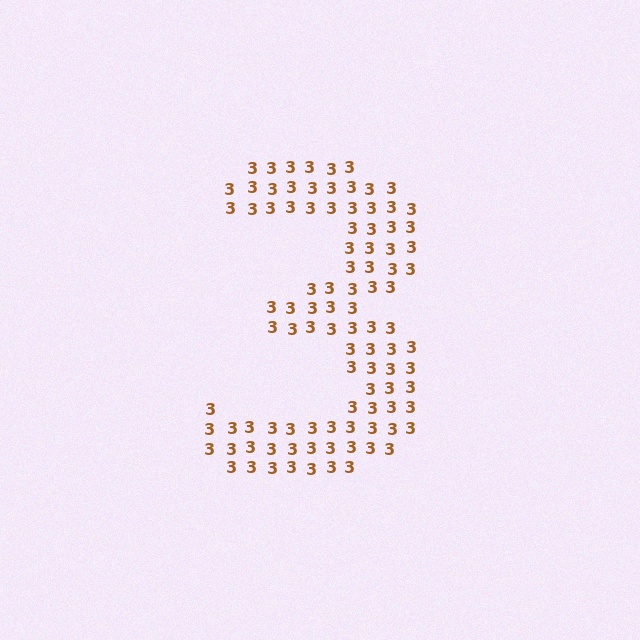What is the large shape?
The large shape is the digit 3.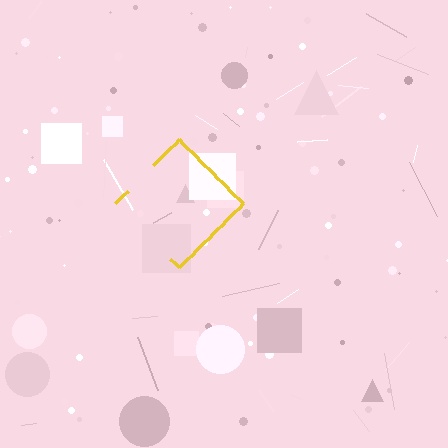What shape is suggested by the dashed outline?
The dashed outline suggests a diamond.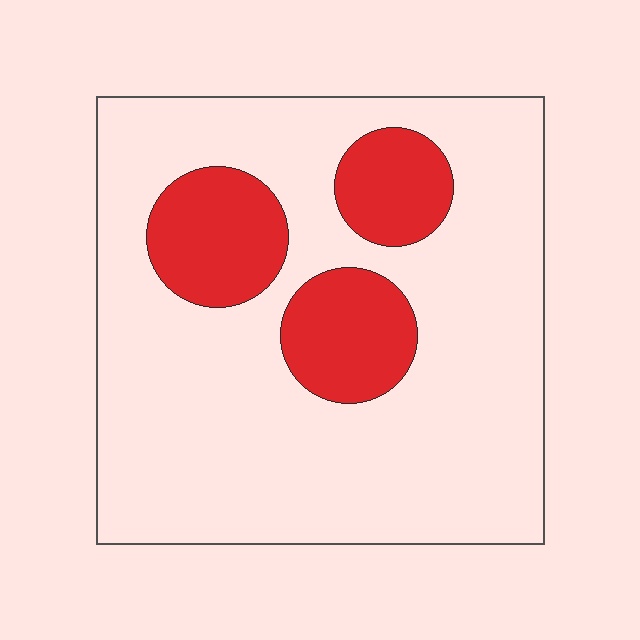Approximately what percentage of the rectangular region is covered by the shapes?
Approximately 20%.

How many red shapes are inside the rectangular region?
3.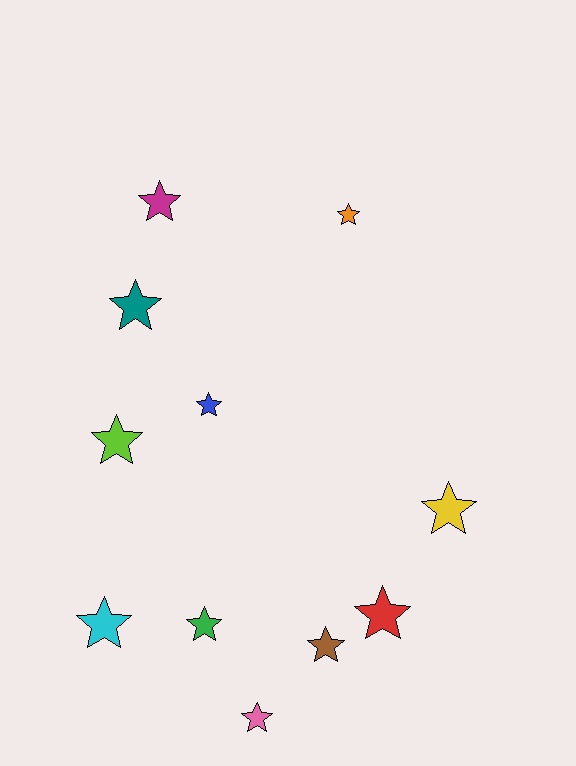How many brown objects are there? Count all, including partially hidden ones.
There is 1 brown object.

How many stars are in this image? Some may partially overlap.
There are 11 stars.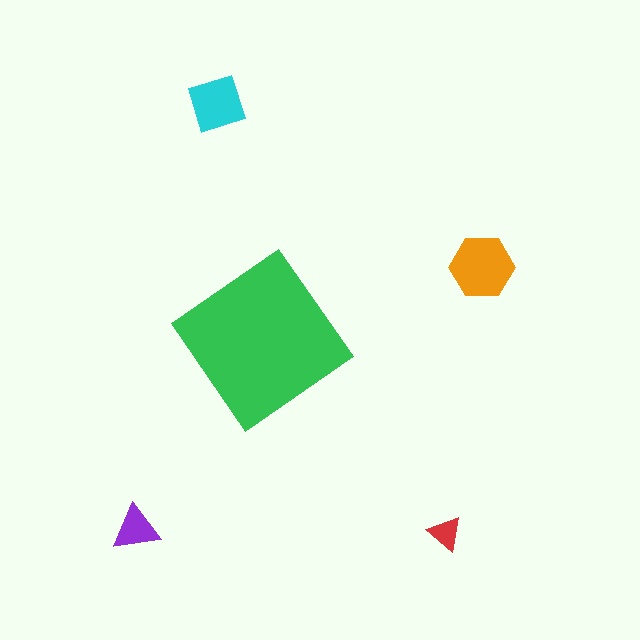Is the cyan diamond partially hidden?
No, the cyan diamond is fully visible.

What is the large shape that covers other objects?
A green diamond.